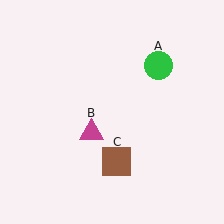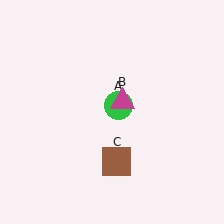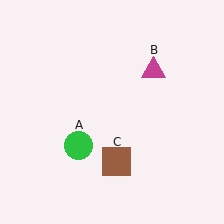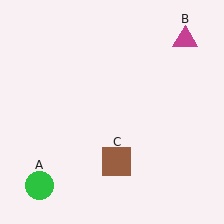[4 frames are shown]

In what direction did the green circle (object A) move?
The green circle (object A) moved down and to the left.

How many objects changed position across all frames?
2 objects changed position: green circle (object A), magenta triangle (object B).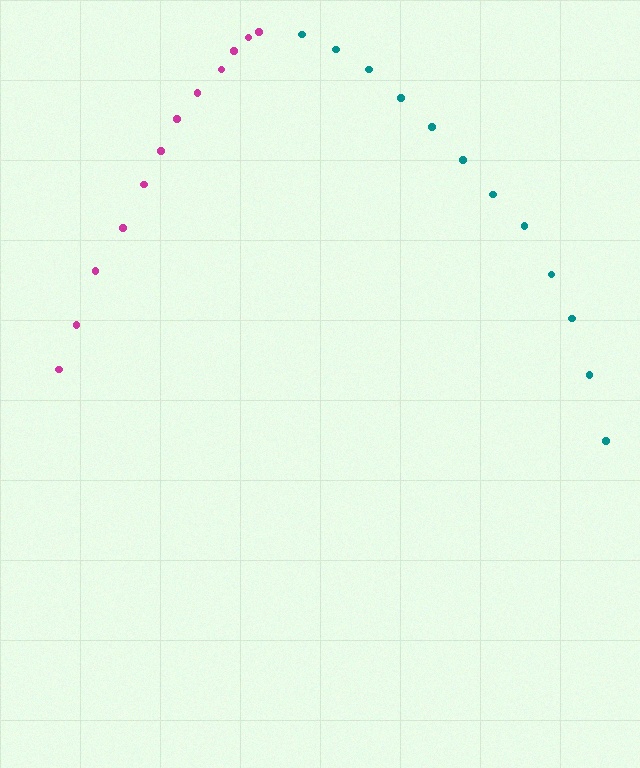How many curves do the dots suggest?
There are 2 distinct paths.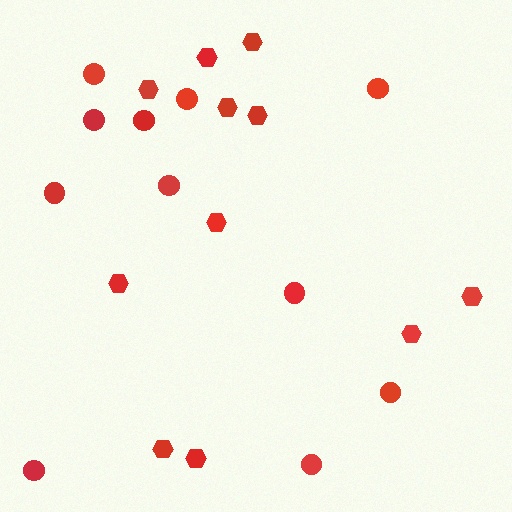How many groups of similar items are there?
There are 2 groups: one group of hexagons (11) and one group of circles (11).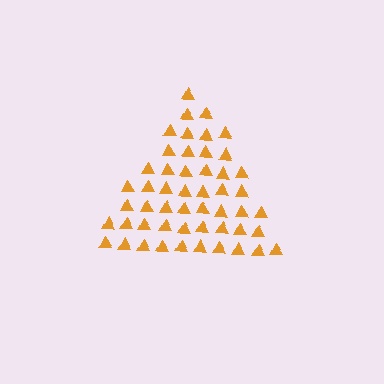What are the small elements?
The small elements are triangles.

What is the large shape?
The large shape is a triangle.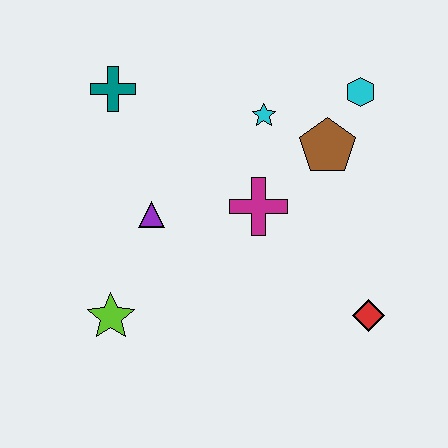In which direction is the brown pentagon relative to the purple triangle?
The brown pentagon is to the right of the purple triangle.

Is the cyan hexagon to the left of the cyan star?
No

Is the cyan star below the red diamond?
No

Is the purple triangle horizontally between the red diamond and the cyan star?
No